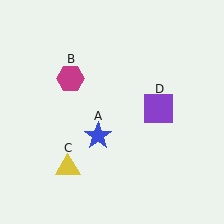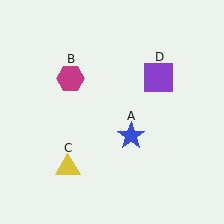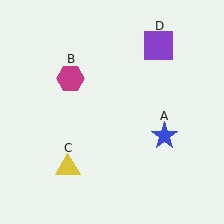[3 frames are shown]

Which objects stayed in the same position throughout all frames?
Magenta hexagon (object B) and yellow triangle (object C) remained stationary.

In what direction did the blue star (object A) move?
The blue star (object A) moved right.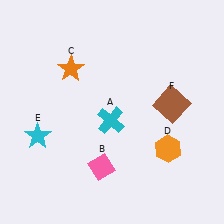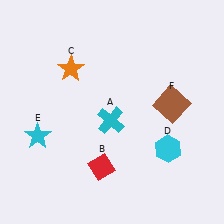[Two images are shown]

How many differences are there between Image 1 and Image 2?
There are 2 differences between the two images.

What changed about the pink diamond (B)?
In Image 1, B is pink. In Image 2, it changed to red.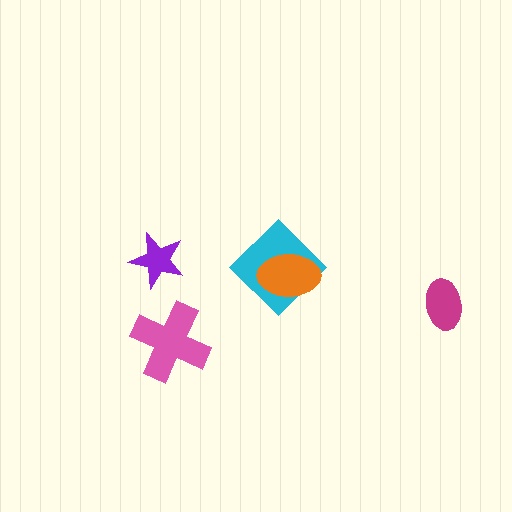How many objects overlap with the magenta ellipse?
0 objects overlap with the magenta ellipse.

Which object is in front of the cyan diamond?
The orange ellipse is in front of the cyan diamond.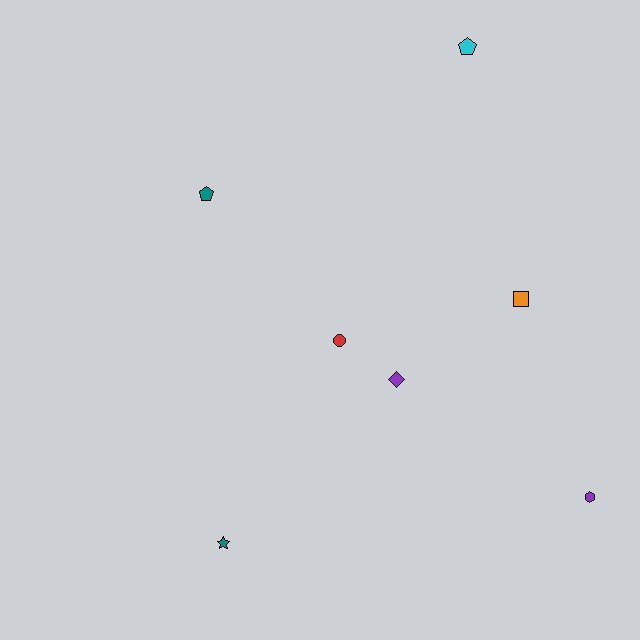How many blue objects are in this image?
There are no blue objects.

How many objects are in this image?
There are 7 objects.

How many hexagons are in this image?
There is 1 hexagon.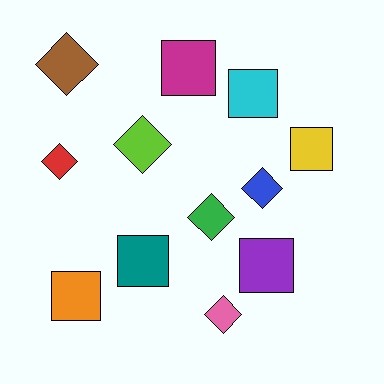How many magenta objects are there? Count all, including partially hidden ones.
There is 1 magenta object.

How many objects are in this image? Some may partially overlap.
There are 12 objects.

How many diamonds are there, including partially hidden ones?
There are 6 diamonds.